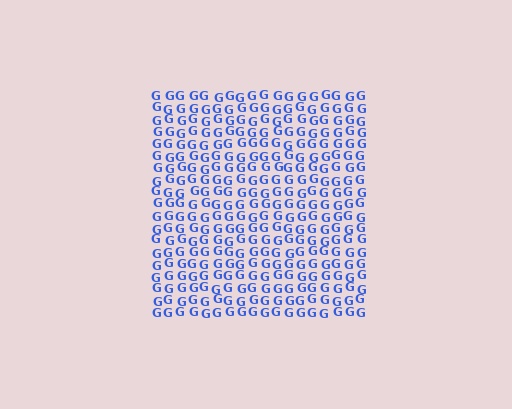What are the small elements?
The small elements are letter G's.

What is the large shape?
The large shape is a square.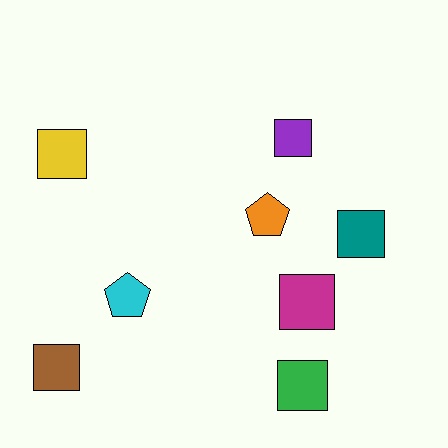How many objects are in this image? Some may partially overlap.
There are 8 objects.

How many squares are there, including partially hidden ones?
There are 6 squares.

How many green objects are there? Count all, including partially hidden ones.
There is 1 green object.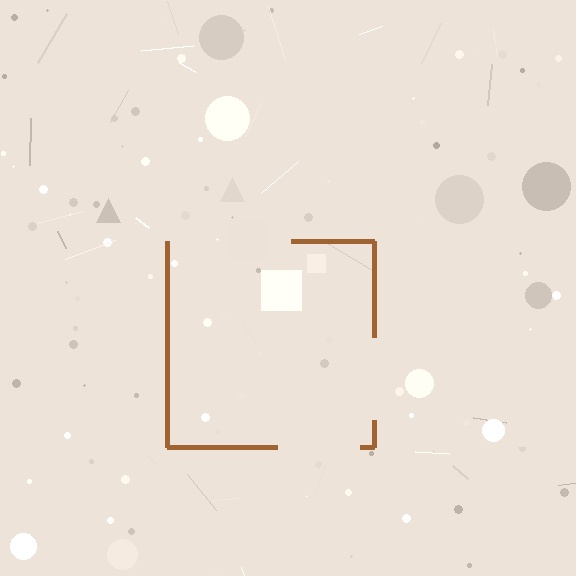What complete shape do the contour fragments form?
The contour fragments form a square.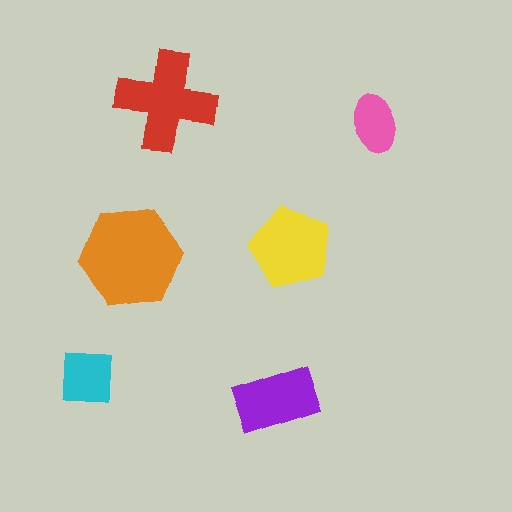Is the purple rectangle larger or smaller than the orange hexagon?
Smaller.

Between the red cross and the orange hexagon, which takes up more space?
The orange hexagon.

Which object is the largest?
The orange hexagon.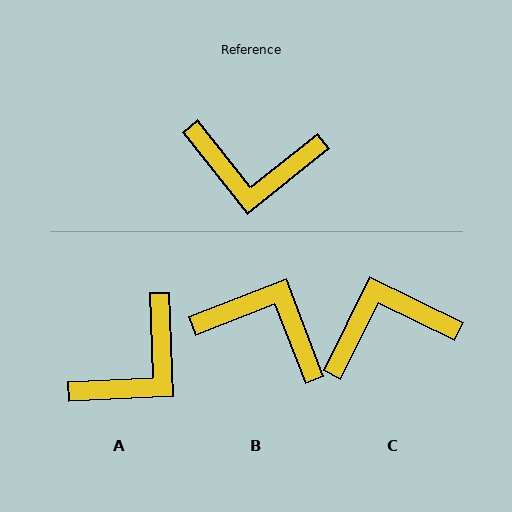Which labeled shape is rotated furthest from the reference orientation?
B, about 162 degrees away.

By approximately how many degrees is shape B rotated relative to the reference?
Approximately 162 degrees counter-clockwise.